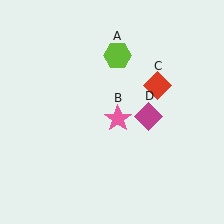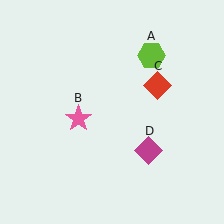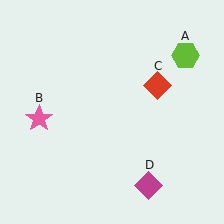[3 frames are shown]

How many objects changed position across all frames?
3 objects changed position: lime hexagon (object A), pink star (object B), magenta diamond (object D).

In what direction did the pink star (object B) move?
The pink star (object B) moved left.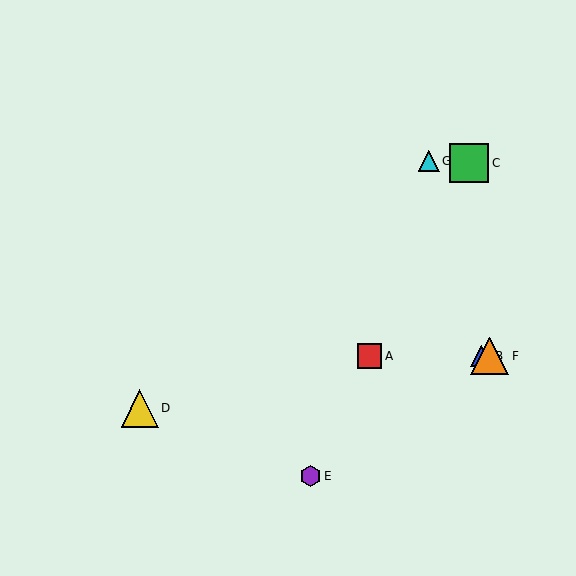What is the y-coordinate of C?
Object C is at y≈163.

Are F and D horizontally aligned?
No, F is at y≈356 and D is at y≈408.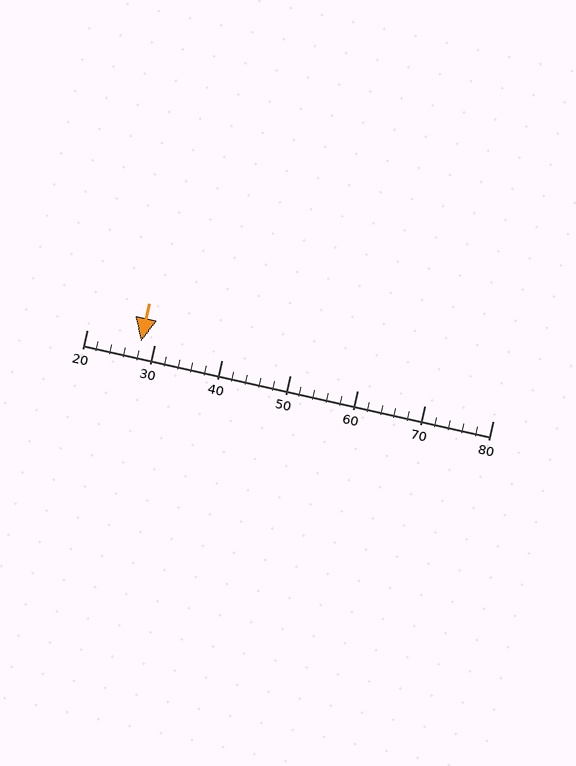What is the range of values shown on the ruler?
The ruler shows values from 20 to 80.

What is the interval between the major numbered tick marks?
The major tick marks are spaced 10 units apart.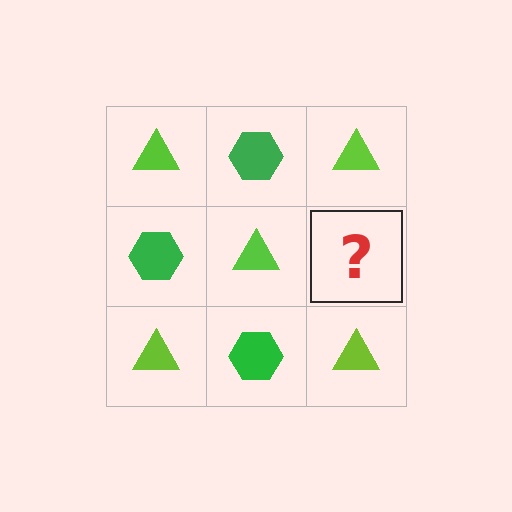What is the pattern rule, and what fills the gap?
The rule is that it alternates lime triangle and green hexagon in a checkerboard pattern. The gap should be filled with a green hexagon.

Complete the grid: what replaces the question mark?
The question mark should be replaced with a green hexagon.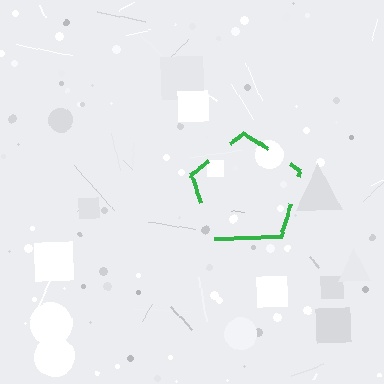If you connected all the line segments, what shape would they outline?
They would outline a pentagon.